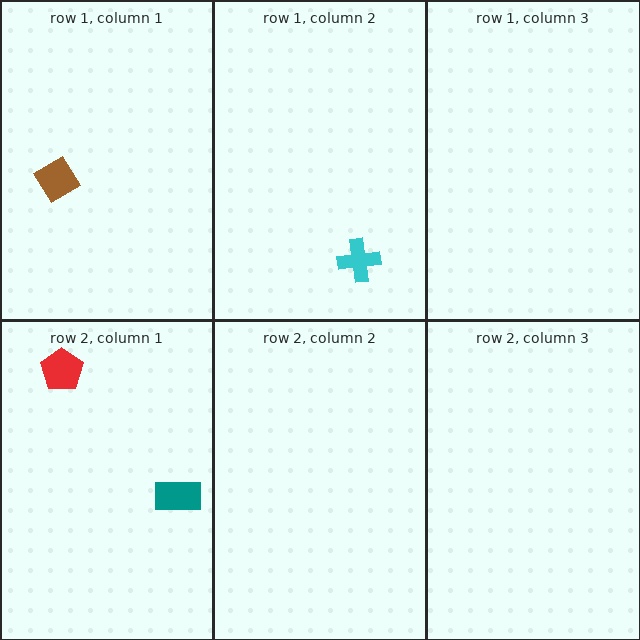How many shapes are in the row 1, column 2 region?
1.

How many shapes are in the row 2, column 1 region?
2.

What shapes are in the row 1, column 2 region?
The cyan cross.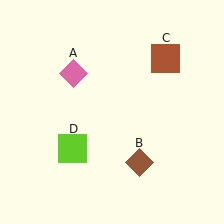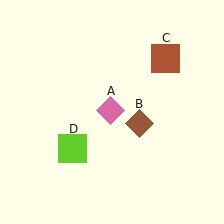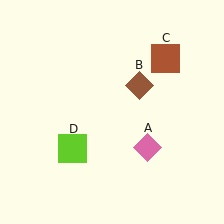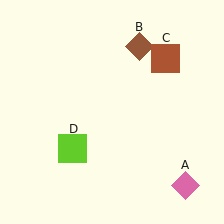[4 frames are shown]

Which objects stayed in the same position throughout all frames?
Brown square (object C) and lime square (object D) remained stationary.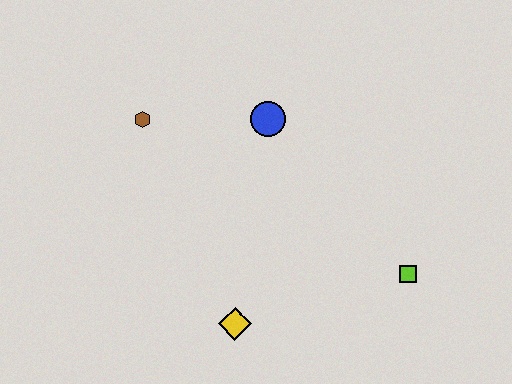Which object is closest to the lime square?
The yellow diamond is closest to the lime square.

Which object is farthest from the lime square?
The brown hexagon is farthest from the lime square.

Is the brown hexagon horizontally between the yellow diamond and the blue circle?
No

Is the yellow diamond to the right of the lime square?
No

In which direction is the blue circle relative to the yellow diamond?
The blue circle is above the yellow diamond.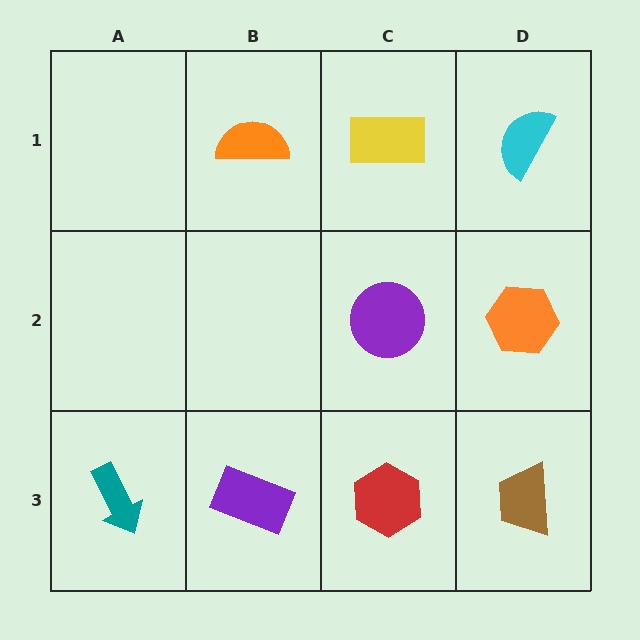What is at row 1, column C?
A yellow rectangle.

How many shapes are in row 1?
3 shapes.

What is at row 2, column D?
An orange hexagon.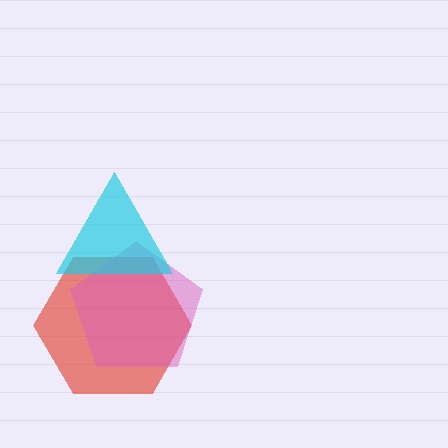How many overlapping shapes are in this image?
There are 3 overlapping shapes in the image.